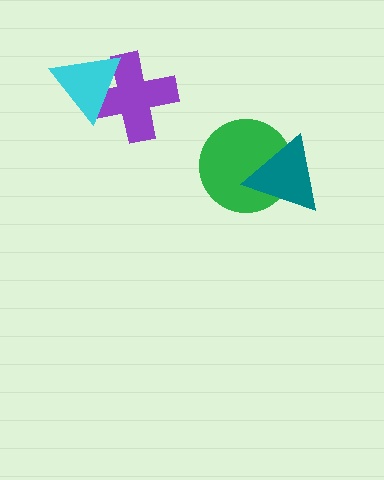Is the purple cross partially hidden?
Yes, it is partially covered by another shape.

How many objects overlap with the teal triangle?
1 object overlaps with the teal triangle.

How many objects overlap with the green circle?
1 object overlaps with the green circle.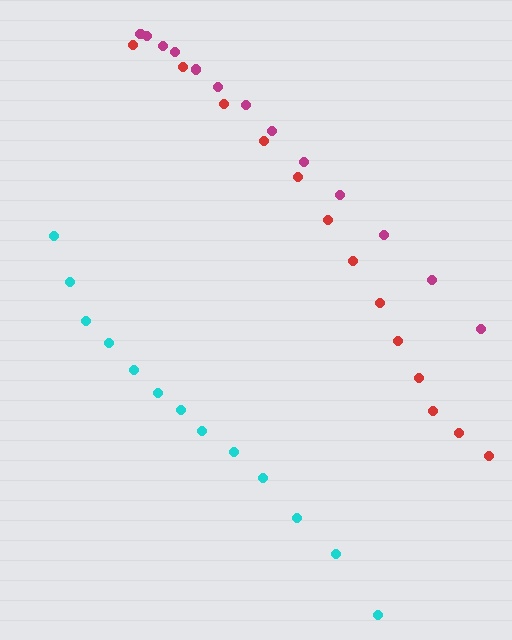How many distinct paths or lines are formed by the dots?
There are 3 distinct paths.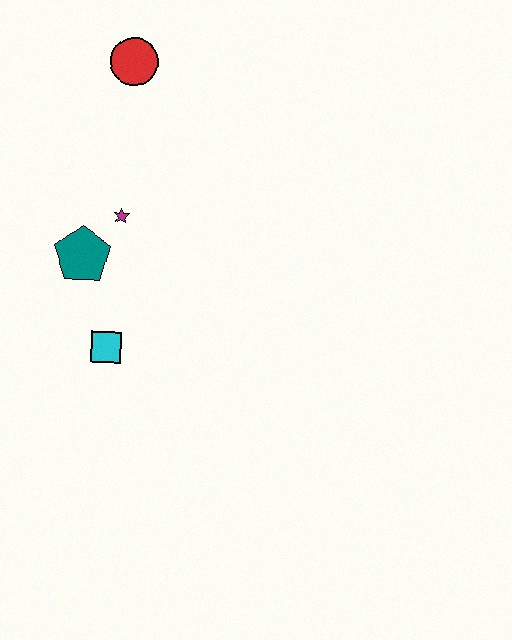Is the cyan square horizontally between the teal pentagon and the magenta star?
Yes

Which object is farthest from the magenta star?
The red circle is farthest from the magenta star.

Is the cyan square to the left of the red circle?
Yes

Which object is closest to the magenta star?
The teal pentagon is closest to the magenta star.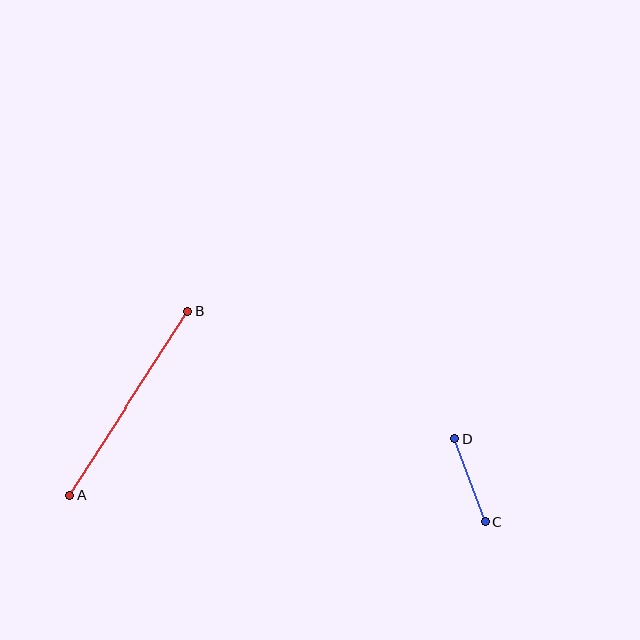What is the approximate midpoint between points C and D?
The midpoint is at approximately (470, 480) pixels.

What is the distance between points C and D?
The distance is approximately 88 pixels.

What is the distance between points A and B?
The distance is approximately 220 pixels.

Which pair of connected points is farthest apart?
Points A and B are farthest apart.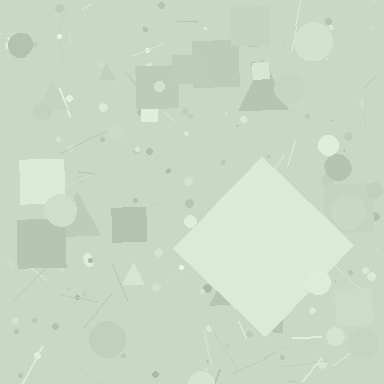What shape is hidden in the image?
A diamond is hidden in the image.